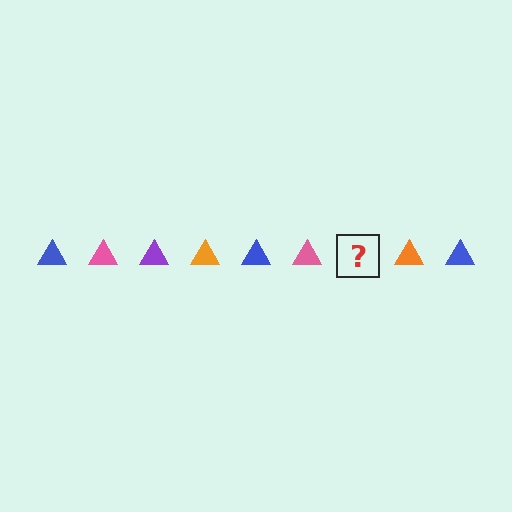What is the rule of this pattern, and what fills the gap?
The rule is that the pattern cycles through blue, pink, purple, orange triangles. The gap should be filled with a purple triangle.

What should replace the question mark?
The question mark should be replaced with a purple triangle.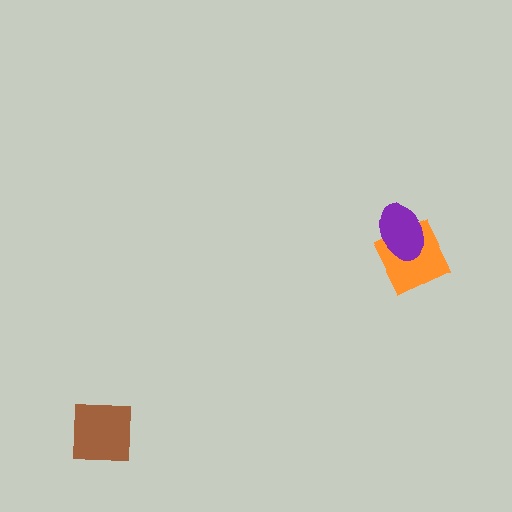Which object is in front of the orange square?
The purple ellipse is in front of the orange square.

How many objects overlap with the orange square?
1 object overlaps with the orange square.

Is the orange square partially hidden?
Yes, it is partially covered by another shape.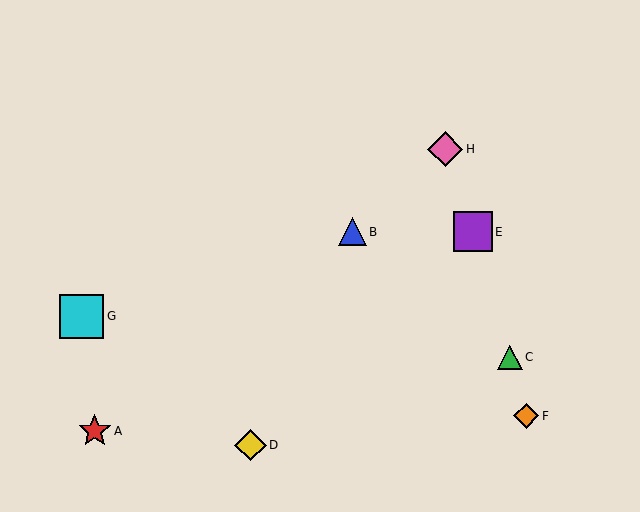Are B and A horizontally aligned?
No, B is at y≈232 and A is at y≈431.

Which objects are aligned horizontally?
Objects B, E are aligned horizontally.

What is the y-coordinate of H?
Object H is at y≈149.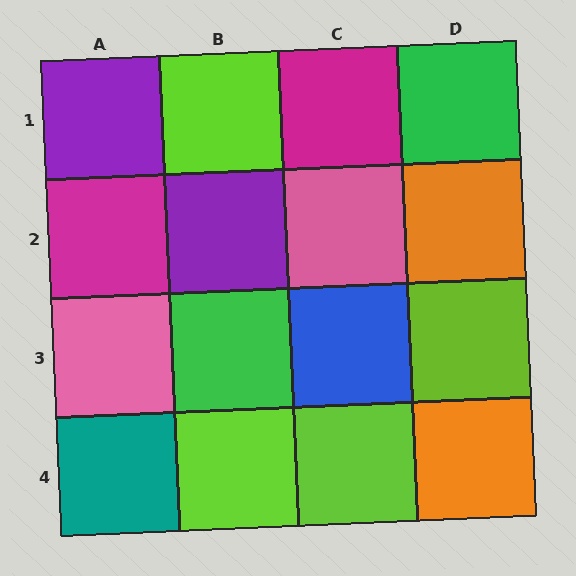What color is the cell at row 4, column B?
Lime.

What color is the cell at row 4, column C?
Lime.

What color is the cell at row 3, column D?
Lime.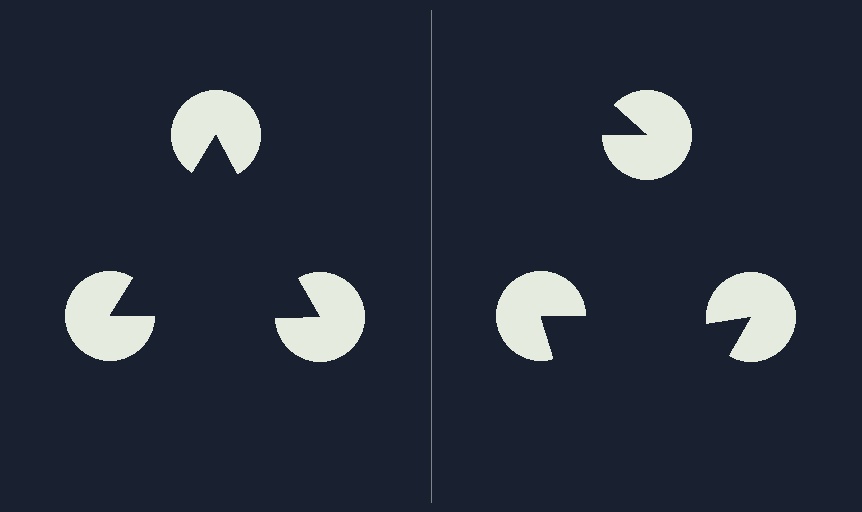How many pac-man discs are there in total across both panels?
6 — 3 on each side.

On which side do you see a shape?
An illusory triangle appears on the left side. On the right side the wedge cuts are rotated, so no coherent shape forms.